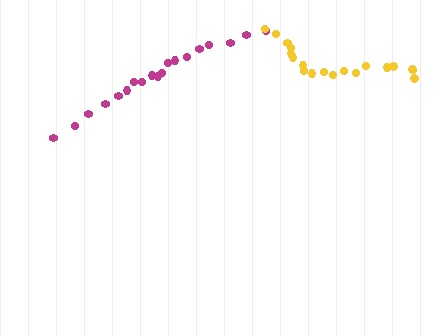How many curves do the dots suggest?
There are 2 distinct paths.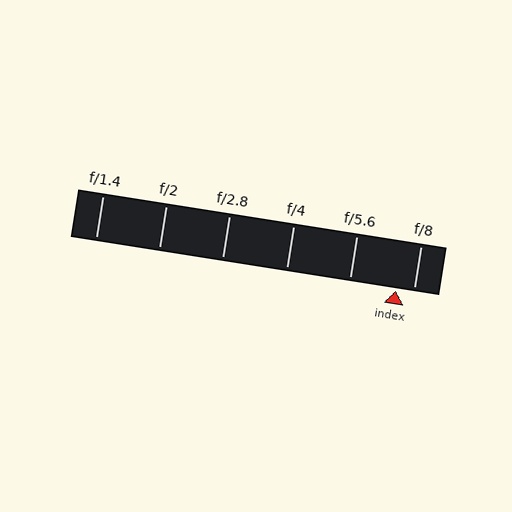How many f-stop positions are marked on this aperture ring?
There are 6 f-stop positions marked.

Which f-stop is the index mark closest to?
The index mark is closest to f/8.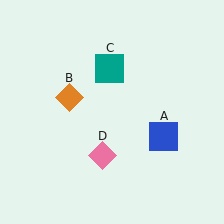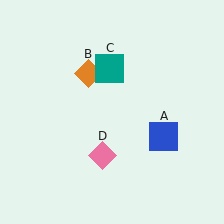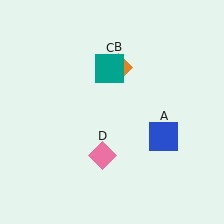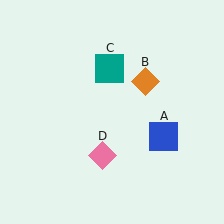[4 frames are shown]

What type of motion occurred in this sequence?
The orange diamond (object B) rotated clockwise around the center of the scene.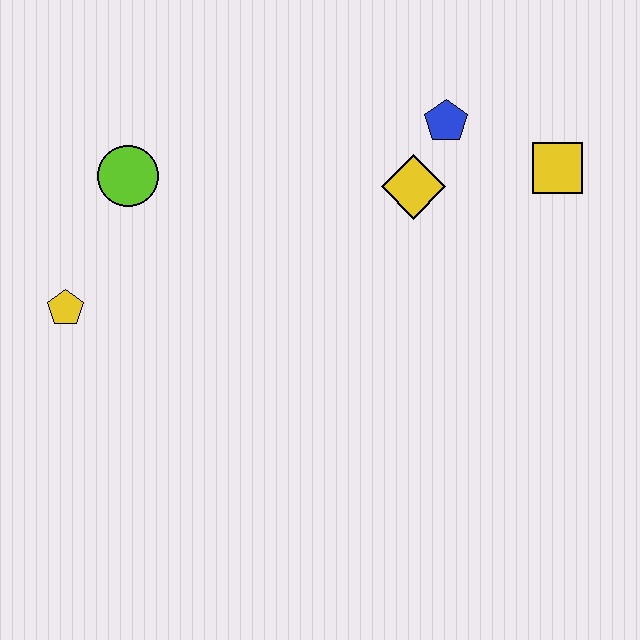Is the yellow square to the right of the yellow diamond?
Yes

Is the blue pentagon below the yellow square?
No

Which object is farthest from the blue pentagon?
The yellow pentagon is farthest from the blue pentagon.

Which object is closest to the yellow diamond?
The blue pentagon is closest to the yellow diamond.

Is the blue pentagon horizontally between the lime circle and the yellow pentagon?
No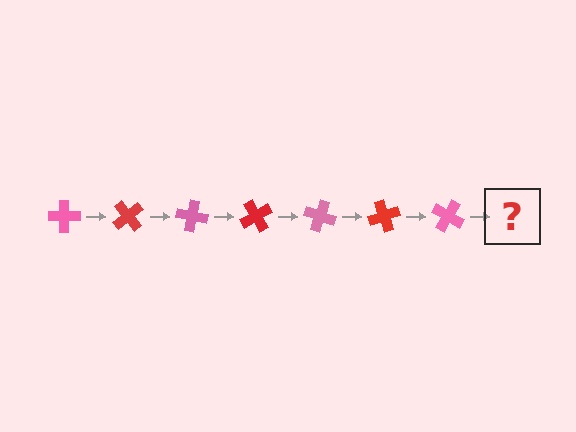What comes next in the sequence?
The next element should be a red cross, rotated 350 degrees from the start.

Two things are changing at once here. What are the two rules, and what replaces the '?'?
The two rules are that it rotates 50 degrees each step and the color cycles through pink and red. The '?' should be a red cross, rotated 350 degrees from the start.